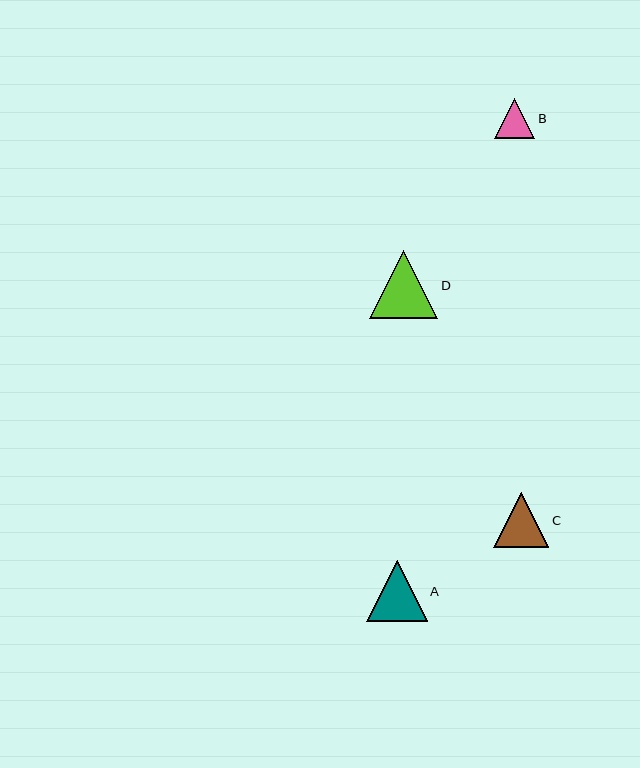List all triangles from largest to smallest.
From largest to smallest: D, A, C, B.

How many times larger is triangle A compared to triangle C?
Triangle A is approximately 1.1 times the size of triangle C.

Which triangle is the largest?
Triangle D is the largest with a size of approximately 69 pixels.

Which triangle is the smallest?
Triangle B is the smallest with a size of approximately 40 pixels.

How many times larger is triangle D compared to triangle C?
Triangle D is approximately 1.3 times the size of triangle C.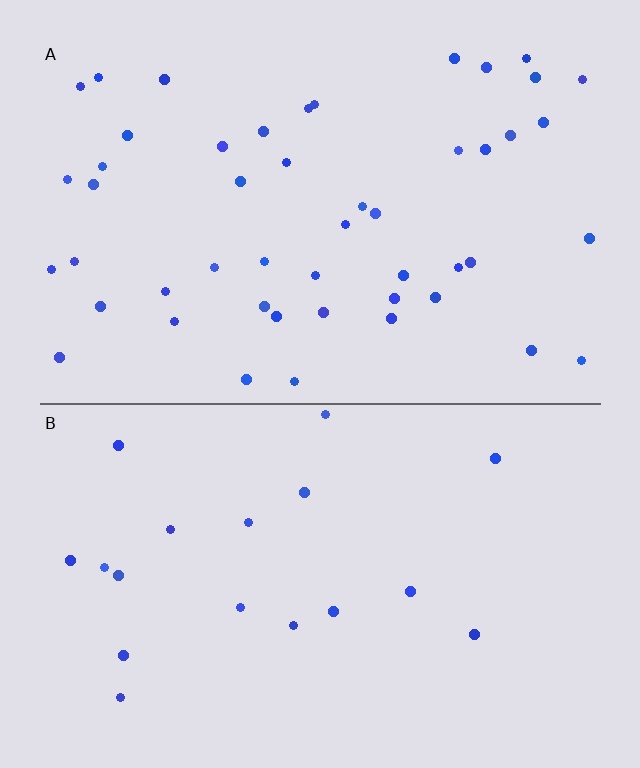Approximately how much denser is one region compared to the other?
Approximately 2.7× — region A over region B.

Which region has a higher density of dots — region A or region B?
A (the top).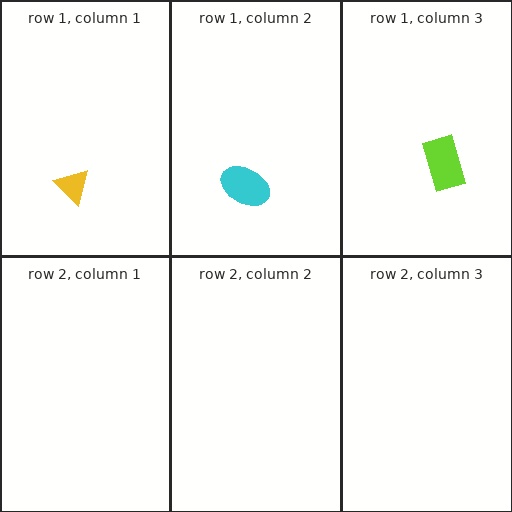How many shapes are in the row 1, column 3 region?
1.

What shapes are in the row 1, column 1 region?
The yellow triangle.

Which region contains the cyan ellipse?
The row 1, column 2 region.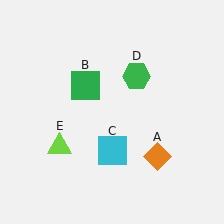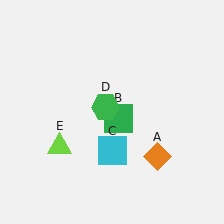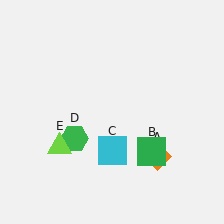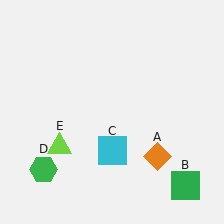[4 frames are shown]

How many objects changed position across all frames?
2 objects changed position: green square (object B), green hexagon (object D).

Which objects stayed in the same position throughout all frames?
Orange diamond (object A) and cyan square (object C) and lime triangle (object E) remained stationary.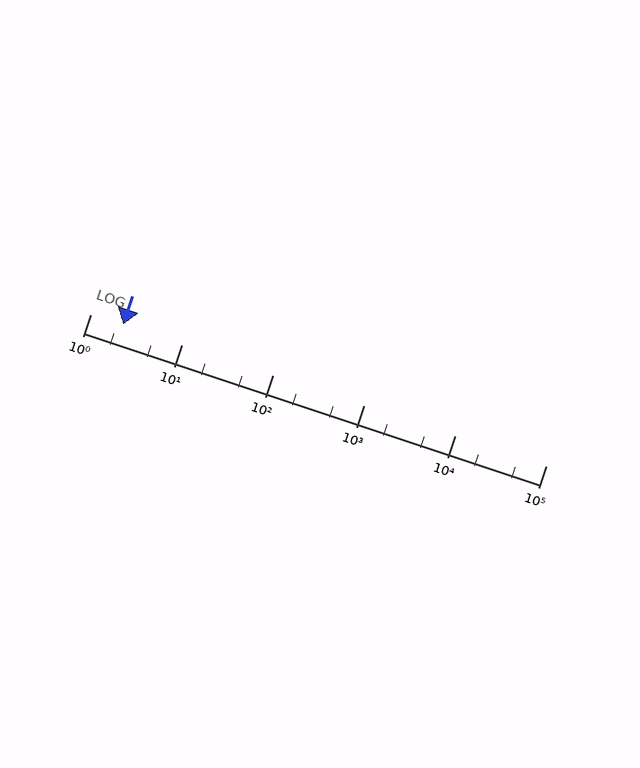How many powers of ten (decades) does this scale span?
The scale spans 5 decades, from 1 to 100000.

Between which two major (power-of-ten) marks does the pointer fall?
The pointer is between 1 and 10.